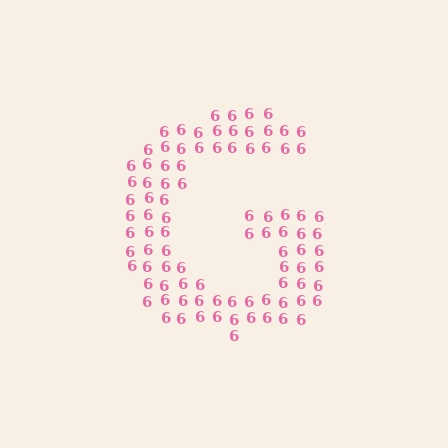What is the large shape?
The large shape is the letter G.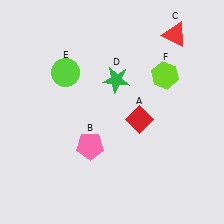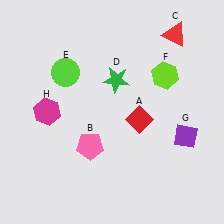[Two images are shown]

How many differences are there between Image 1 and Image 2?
There are 2 differences between the two images.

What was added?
A purple diamond (G), a magenta hexagon (H) were added in Image 2.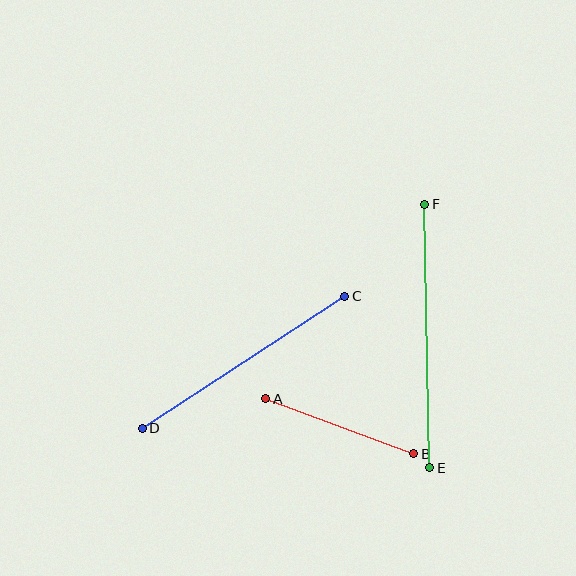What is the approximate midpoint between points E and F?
The midpoint is at approximately (427, 336) pixels.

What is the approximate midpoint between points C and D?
The midpoint is at approximately (244, 362) pixels.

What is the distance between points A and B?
The distance is approximately 158 pixels.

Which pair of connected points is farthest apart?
Points E and F are farthest apart.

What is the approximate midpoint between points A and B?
The midpoint is at approximately (340, 426) pixels.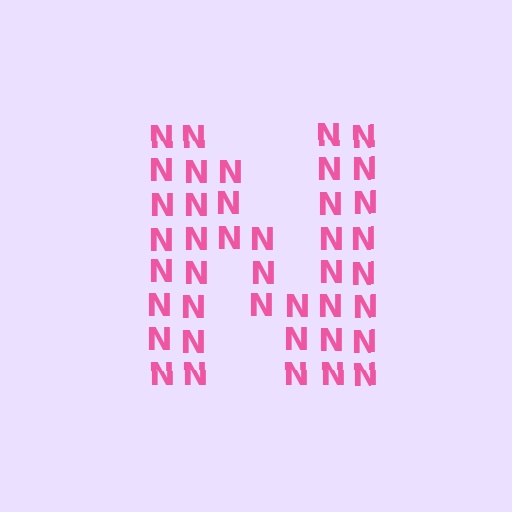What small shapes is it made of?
It is made of small letter N's.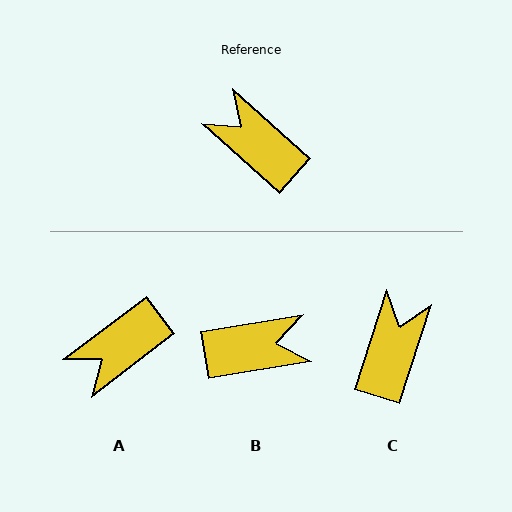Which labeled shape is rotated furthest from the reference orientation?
B, about 129 degrees away.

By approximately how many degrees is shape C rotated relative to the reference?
Approximately 66 degrees clockwise.